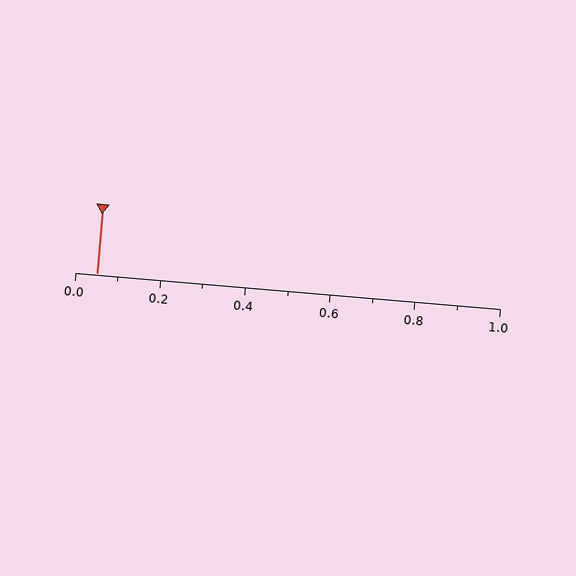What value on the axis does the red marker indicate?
The marker indicates approximately 0.05.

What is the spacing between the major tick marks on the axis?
The major ticks are spaced 0.2 apart.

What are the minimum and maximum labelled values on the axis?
The axis runs from 0.0 to 1.0.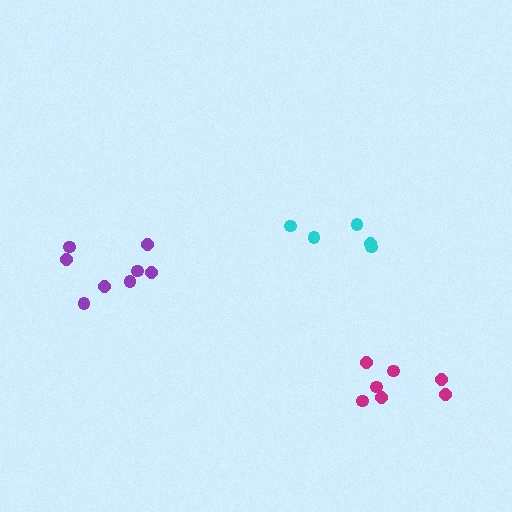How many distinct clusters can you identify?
There are 3 distinct clusters.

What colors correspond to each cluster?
The clusters are colored: cyan, purple, magenta.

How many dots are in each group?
Group 1: 5 dots, Group 2: 8 dots, Group 3: 7 dots (20 total).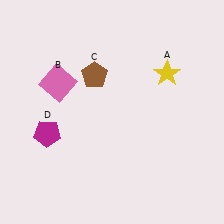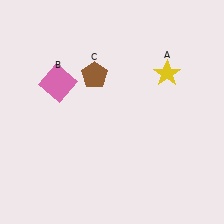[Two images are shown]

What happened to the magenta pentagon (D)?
The magenta pentagon (D) was removed in Image 2. It was in the bottom-left area of Image 1.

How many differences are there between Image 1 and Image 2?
There is 1 difference between the two images.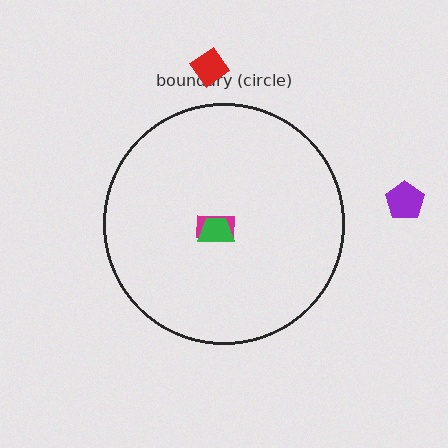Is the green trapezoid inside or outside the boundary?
Inside.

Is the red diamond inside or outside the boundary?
Outside.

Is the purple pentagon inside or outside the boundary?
Outside.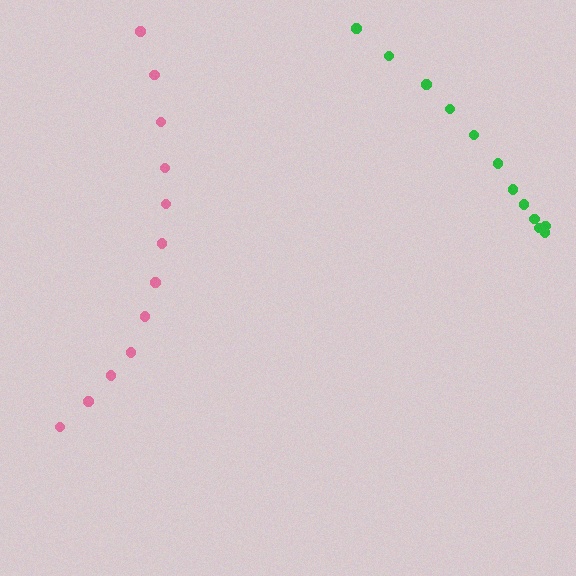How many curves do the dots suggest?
There are 2 distinct paths.